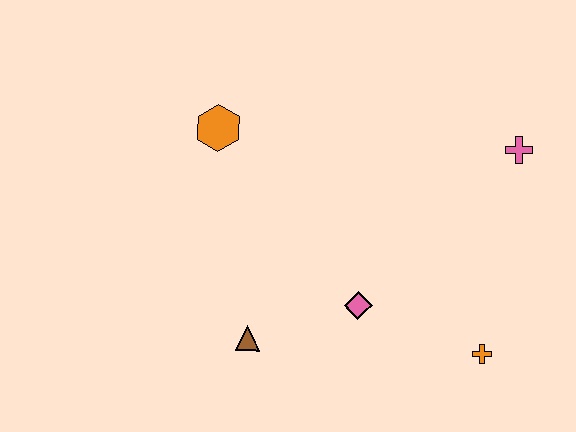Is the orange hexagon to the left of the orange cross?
Yes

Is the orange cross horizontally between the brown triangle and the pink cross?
Yes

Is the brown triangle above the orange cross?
Yes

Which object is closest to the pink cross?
The orange cross is closest to the pink cross.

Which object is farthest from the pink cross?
The brown triangle is farthest from the pink cross.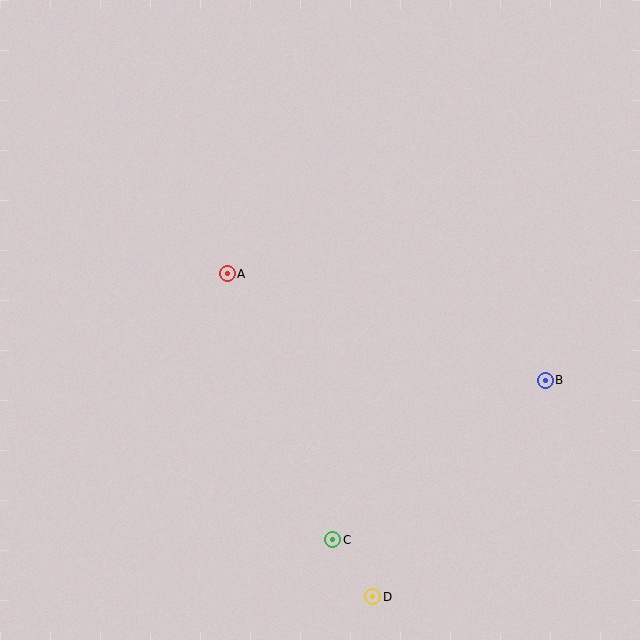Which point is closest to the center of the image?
Point A at (227, 274) is closest to the center.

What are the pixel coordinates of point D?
Point D is at (373, 597).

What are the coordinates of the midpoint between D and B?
The midpoint between D and B is at (459, 489).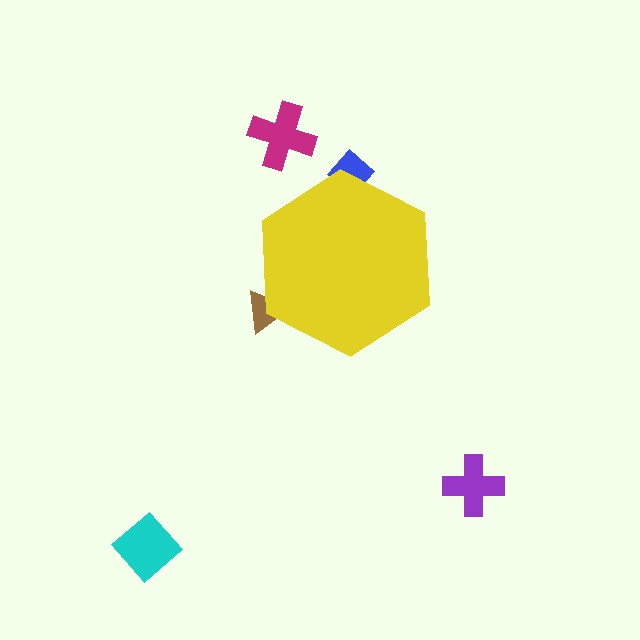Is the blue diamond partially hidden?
Yes, the blue diamond is partially hidden behind the yellow hexagon.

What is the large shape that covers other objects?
A yellow hexagon.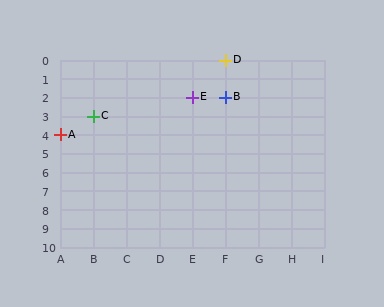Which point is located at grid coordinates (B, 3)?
Point C is at (B, 3).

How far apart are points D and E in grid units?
Points D and E are 1 column and 2 rows apart (about 2.2 grid units diagonally).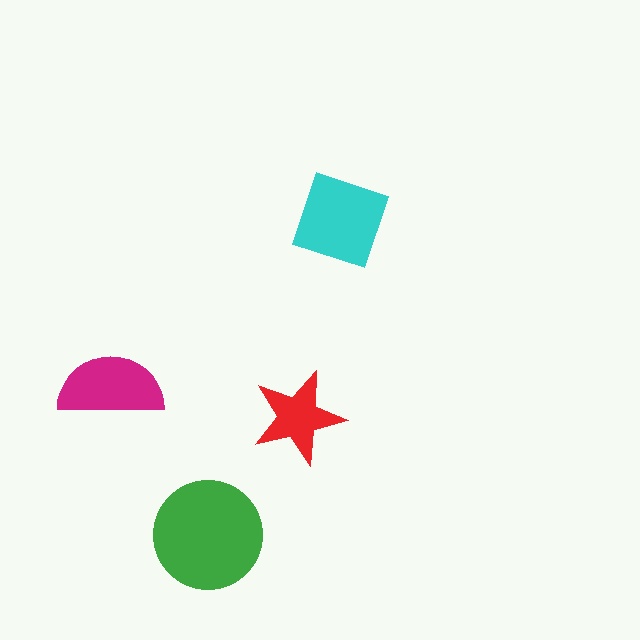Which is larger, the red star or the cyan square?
The cyan square.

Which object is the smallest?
The red star.